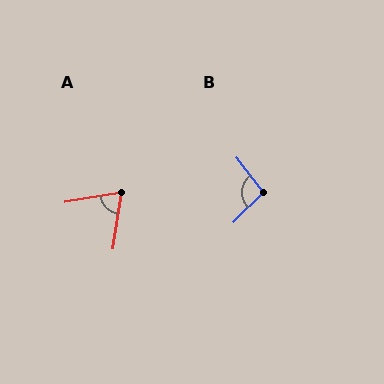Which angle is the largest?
B, at approximately 97 degrees.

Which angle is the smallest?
A, at approximately 72 degrees.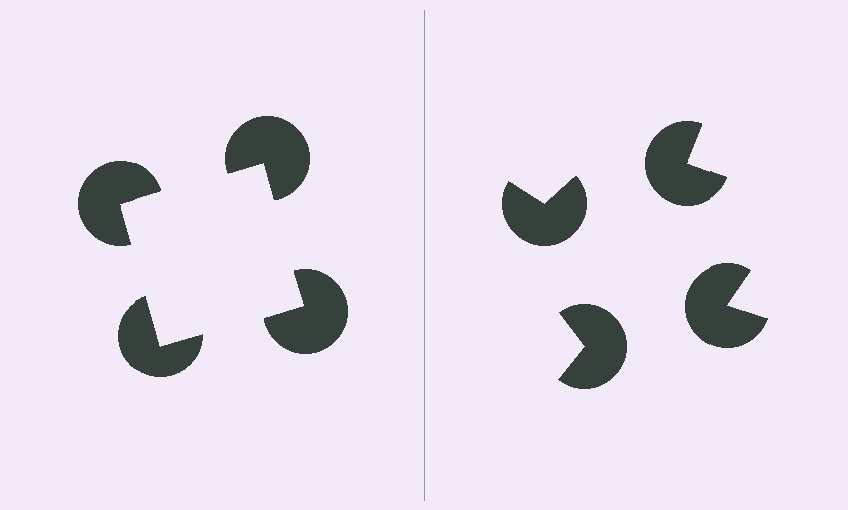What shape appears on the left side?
An illusory square.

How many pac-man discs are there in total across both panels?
8 — 4 on each side.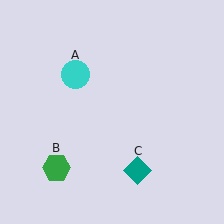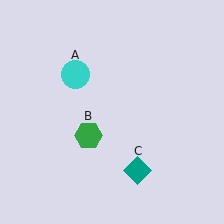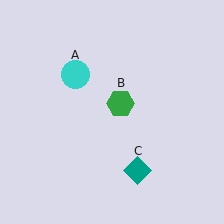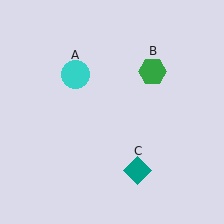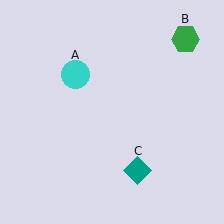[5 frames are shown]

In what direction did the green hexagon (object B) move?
The green hexagon (object B) moved up and to the right.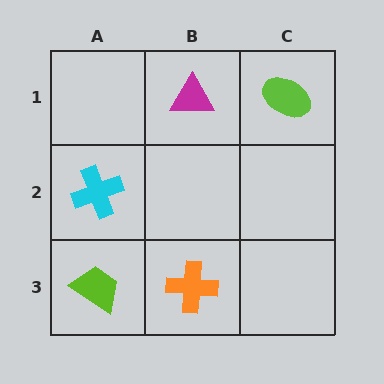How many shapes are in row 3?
2 shapes.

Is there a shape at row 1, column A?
No, that cell is empty.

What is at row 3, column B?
An orange cross.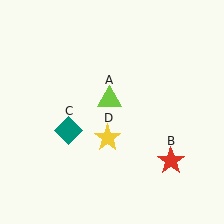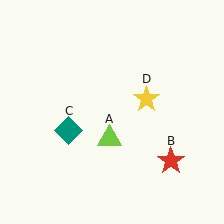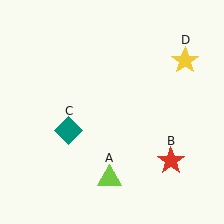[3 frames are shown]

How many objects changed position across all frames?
2 objects changed position: lime triangle (object A), yellow star (object D).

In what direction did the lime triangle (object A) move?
The lime triangle (object A) moved down.